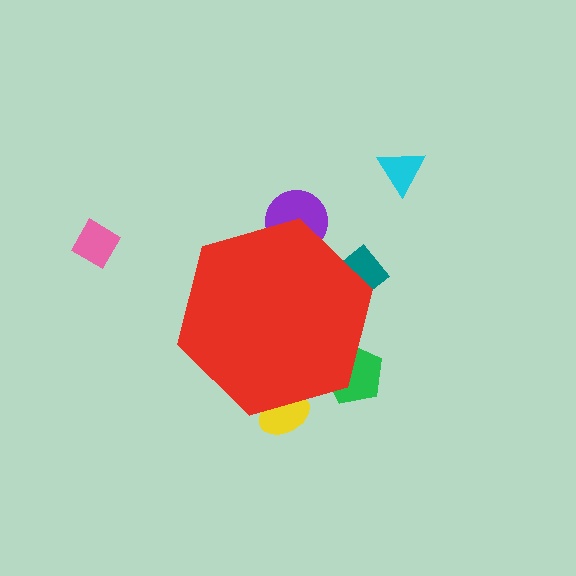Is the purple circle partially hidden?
Yes, the purple circle is partially hidden behind the red hexagon.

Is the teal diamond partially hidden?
Yes, the teal diamond is partially hidden behind the red hexagon.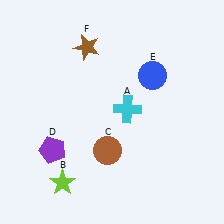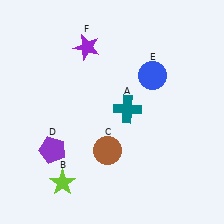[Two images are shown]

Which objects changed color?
A changed from cyan to teal. F changed from brown to purple.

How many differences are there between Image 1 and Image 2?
There are 2 differences between the two images.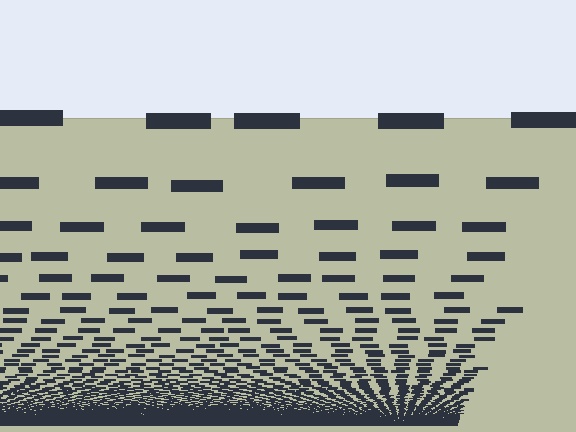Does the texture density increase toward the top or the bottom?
Density increases toward the bottom.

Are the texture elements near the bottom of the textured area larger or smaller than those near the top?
Smaller. The gradient is inverted — elements near the bottom are smaller and denser.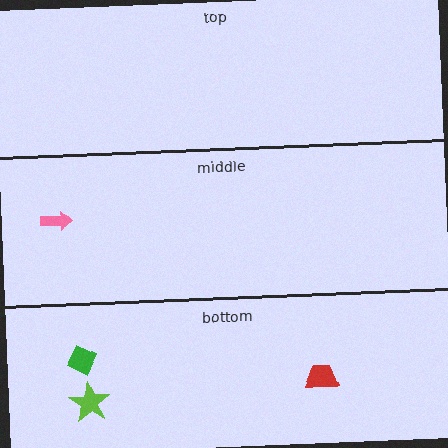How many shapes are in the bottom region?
3.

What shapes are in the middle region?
The pink arrow.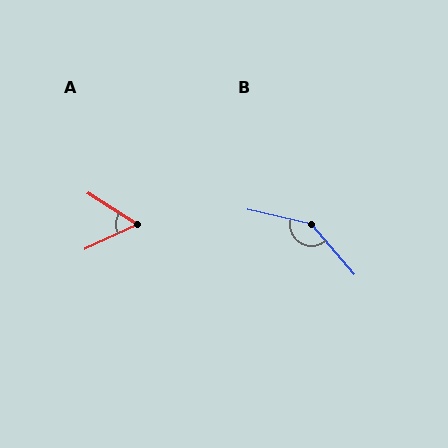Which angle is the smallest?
A, at approximately 57 degrees.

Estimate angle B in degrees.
Approximately 144 degrees.